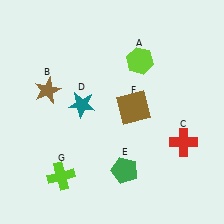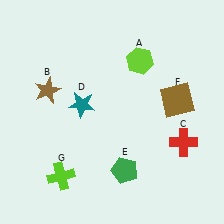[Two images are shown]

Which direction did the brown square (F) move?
The brown square (F) moved right.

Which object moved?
The brown square (F) moved right.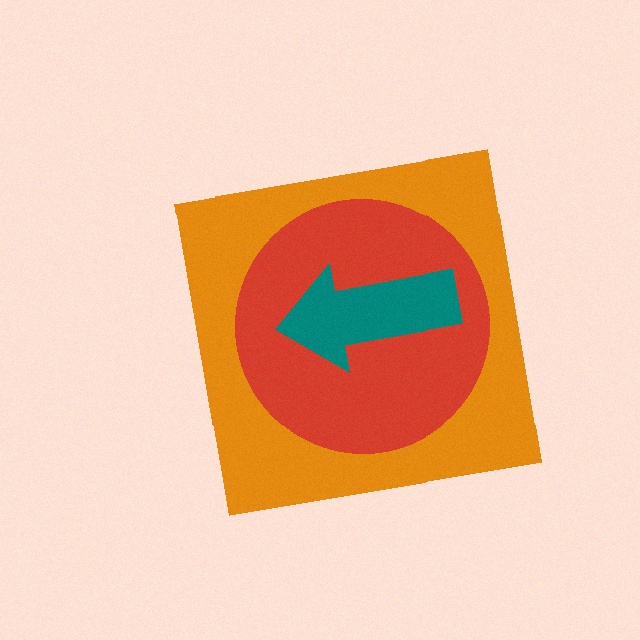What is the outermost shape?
The orange square.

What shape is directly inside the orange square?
The red circle.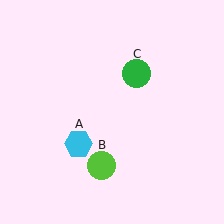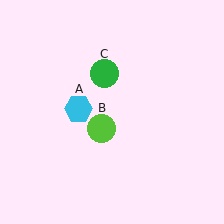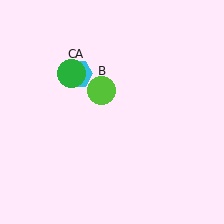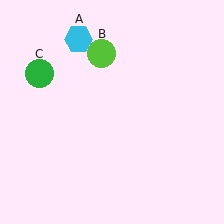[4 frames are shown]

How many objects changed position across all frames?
3 objects changed position: cyan hexagon (object A), lime circle (object B), green circle (object C).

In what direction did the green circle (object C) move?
The green circle (object C) moved left.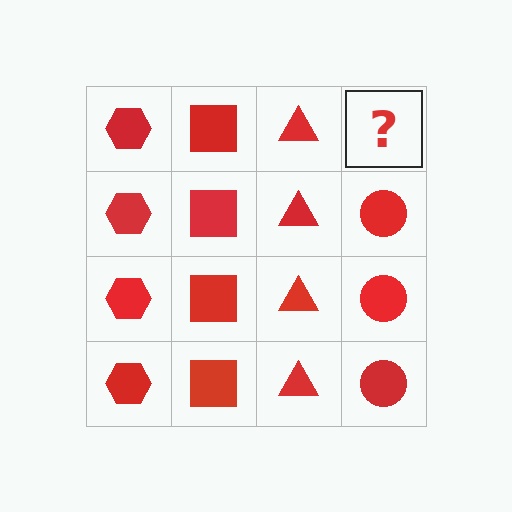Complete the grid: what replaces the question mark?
The question mark should be replaced with a red circle.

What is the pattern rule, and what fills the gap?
The rule is that each column has a consistent shape. The gap should be filled with a red circle.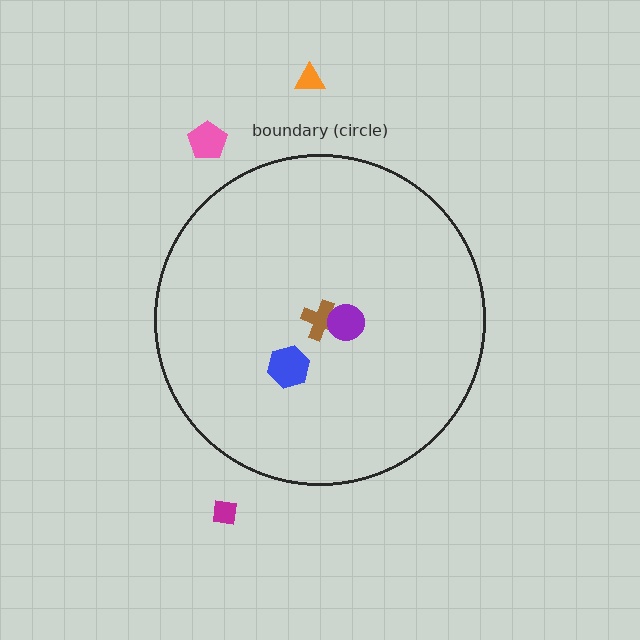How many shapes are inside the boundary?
3 inside, 3 outside.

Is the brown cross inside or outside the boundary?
Inside.